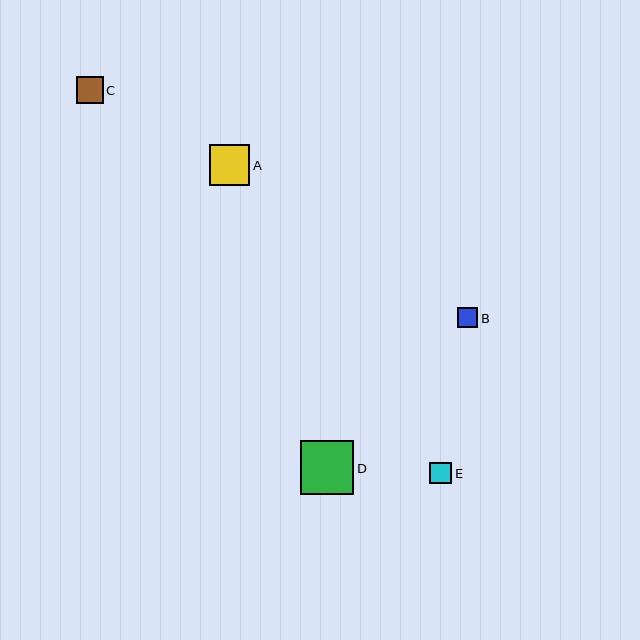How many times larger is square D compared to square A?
Square D is approximately 1.3 times the size of square A.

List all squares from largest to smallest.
From largest to smallest: D, A, C, E, B.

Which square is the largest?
Square D is the largest with a size of approximately 54 pixels.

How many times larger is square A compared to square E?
Square A is approximately 1.8 times the size of square E.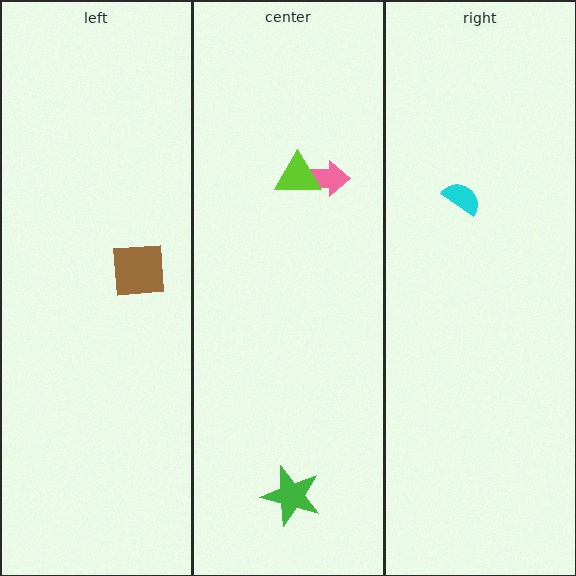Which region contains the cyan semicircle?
The right region.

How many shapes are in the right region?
1.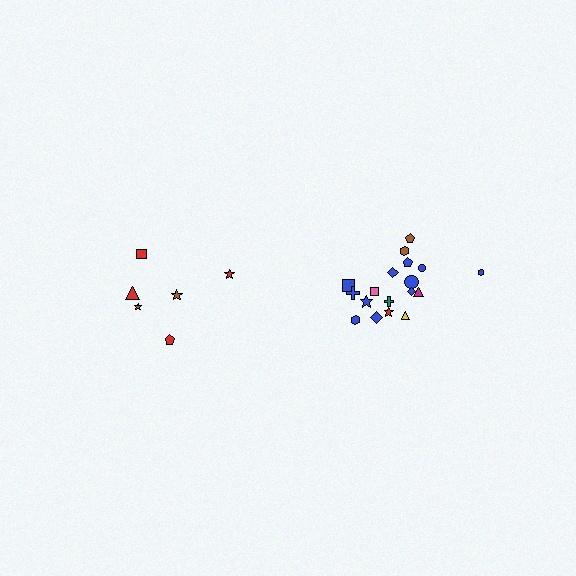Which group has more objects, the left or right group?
The right group.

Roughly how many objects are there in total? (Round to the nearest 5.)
Roughly 25 objects in total.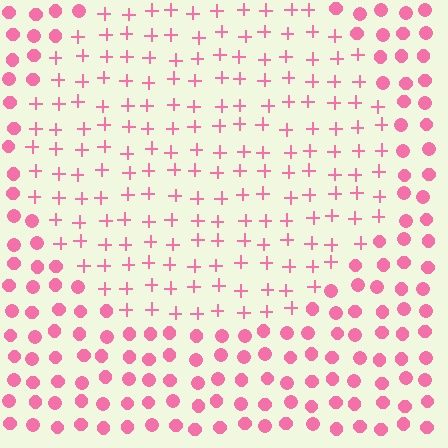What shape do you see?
I see a circle.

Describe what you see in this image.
The image is filled with small pink elements arranged in a uniform grid. A circle-shaped region contains plus signs, while the surrounding area contains circles. The boundary is defined purely by the change in element shape.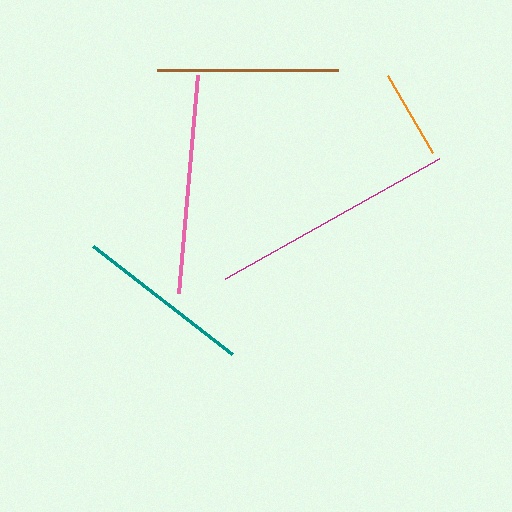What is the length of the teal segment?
The teal segment is approximately 176 pixels long.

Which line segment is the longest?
The magenta line is the longest at approximately 246 pixels.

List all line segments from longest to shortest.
From longest to shortest: magenta, pink, brown, teal, orange.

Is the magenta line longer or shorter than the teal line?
The magenta line is longer than the teal line.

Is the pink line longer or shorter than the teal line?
The pink line is longer than the teal line.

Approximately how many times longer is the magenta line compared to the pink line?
The magenta line is approximately 1.1 times the length of the pink line.